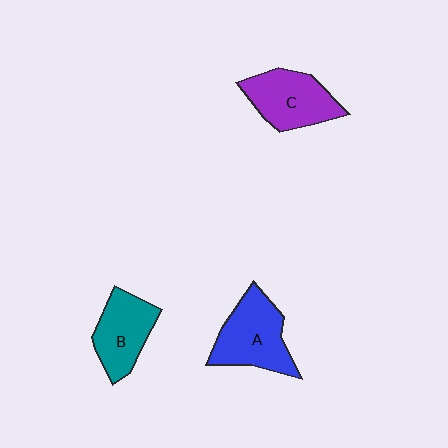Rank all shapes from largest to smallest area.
From largest to smallest: A (blue), C (purple), B (teal).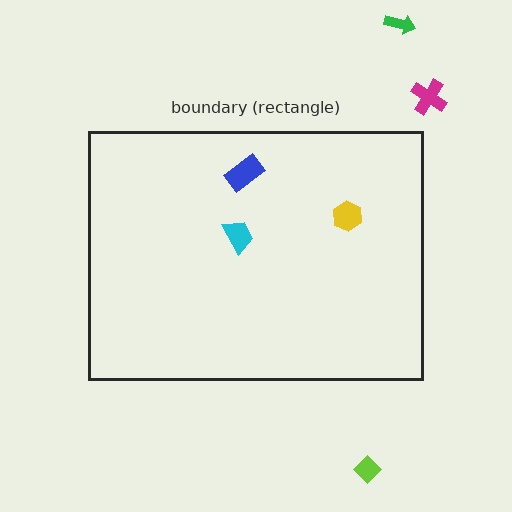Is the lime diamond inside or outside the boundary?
Outside.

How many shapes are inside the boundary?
3 inside, 3 outside.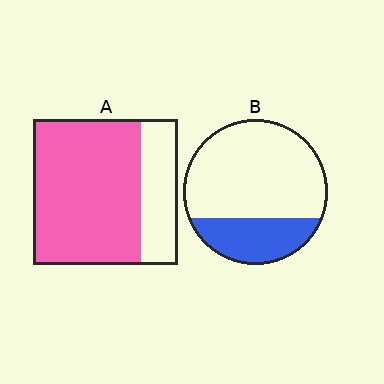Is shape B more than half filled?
No.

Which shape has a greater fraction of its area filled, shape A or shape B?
Shape A.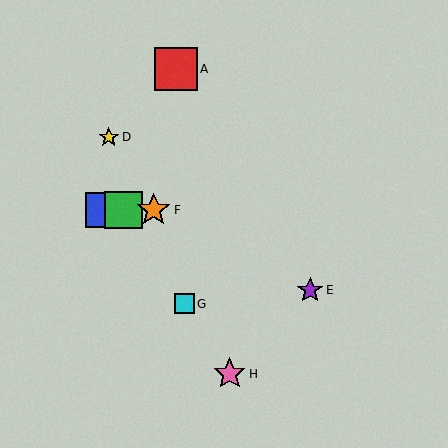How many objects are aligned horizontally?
3 objects (B, C, F) are aligned horizontally.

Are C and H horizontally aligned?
No, C is at y≈210 and H is at y≈374.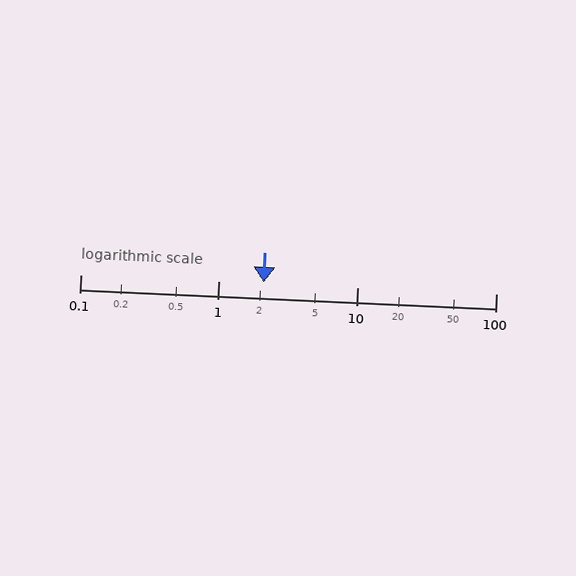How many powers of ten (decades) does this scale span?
The scale spans 3 decades, from 0.1 to 100.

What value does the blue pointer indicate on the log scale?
The pointer indicates approximately 2.1.